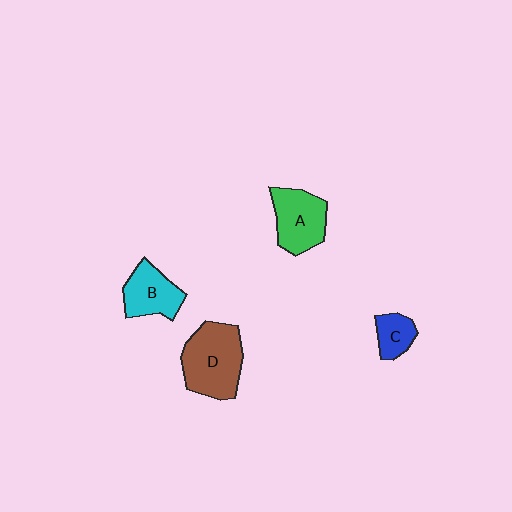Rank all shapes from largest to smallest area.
From largest to smallest: D (brown), A (green), B (cyan), C (blue).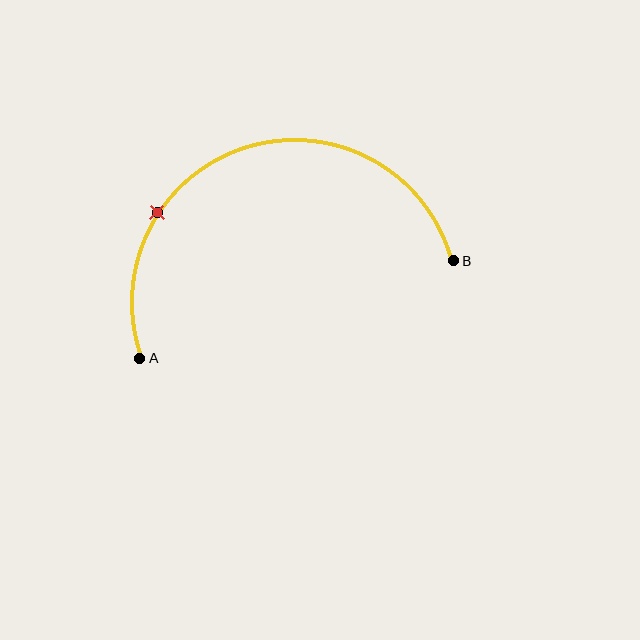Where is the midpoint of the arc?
The arc midpoint is the point on the curve farthest from the straight line joining A and B. It sits above that line.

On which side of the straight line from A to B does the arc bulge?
The arc bulges above the straight line connecting A and B.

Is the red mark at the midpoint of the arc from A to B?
No. The red mark lies on the arc but is closer to endpoint A. The arc midpoint would be at the point on the curve equidistant along the arc from both A and B.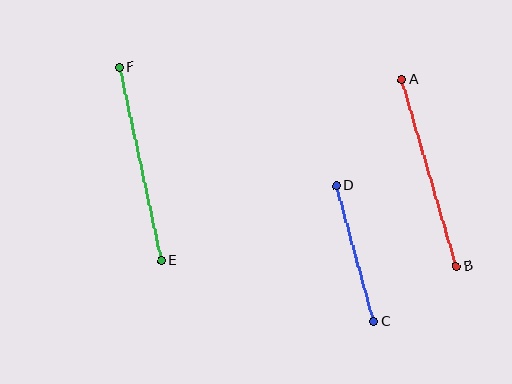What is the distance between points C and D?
The distance is approximately 141 pixels.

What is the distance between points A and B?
The distance is approximately 195 pixels.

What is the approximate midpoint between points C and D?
The midpoint is at approximately (355, 254) pixels.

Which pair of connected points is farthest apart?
Points E and F are farthest apart.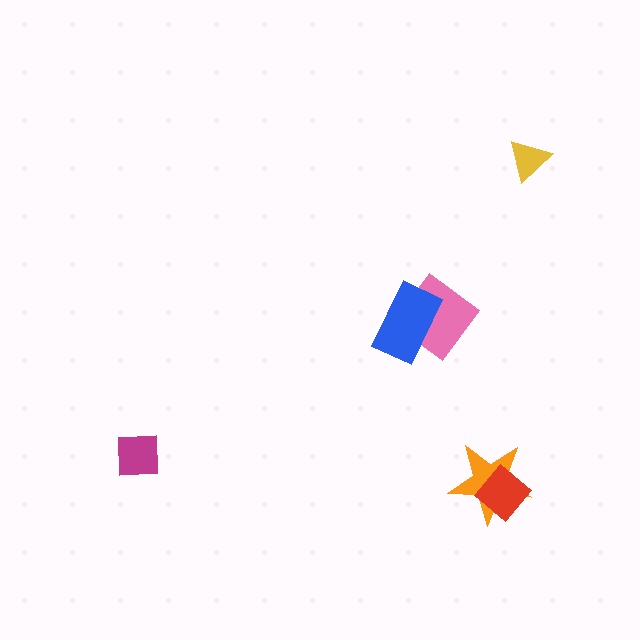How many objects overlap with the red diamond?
1 object overlaps with the red diamond.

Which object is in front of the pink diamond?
The blue rectangle is in front of the pink diamond.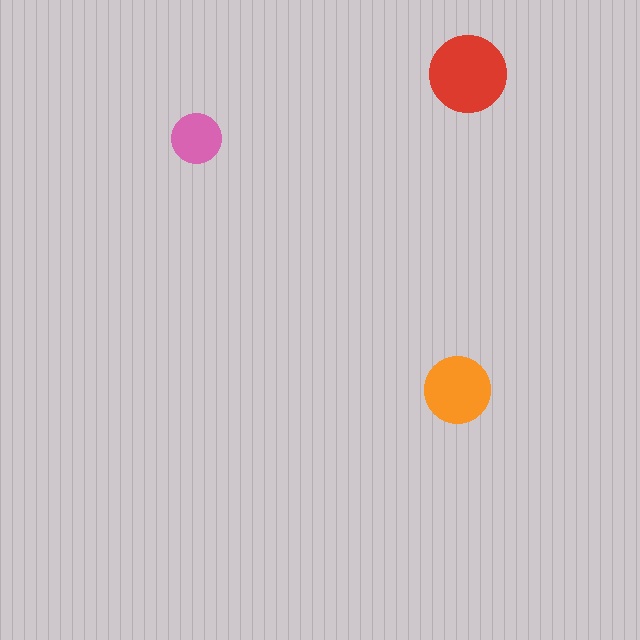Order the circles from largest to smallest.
the red one, the orange one, the pink one.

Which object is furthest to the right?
The red circle is rightmost.